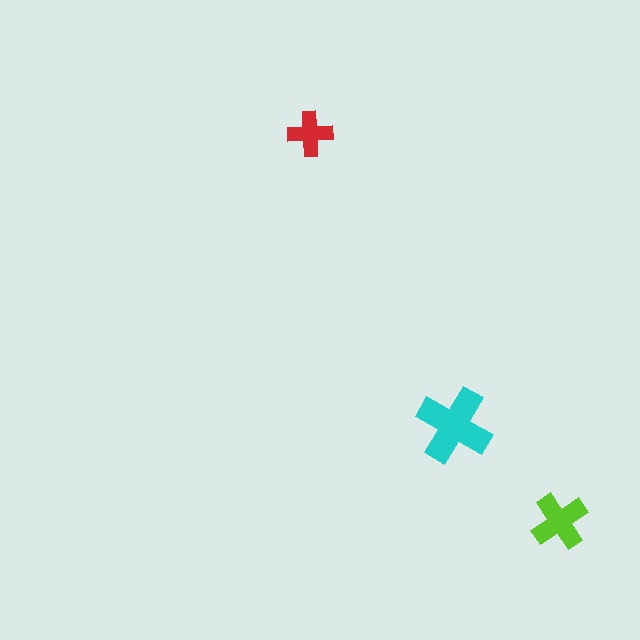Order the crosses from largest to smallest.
the cyan one, the lime one, the red one.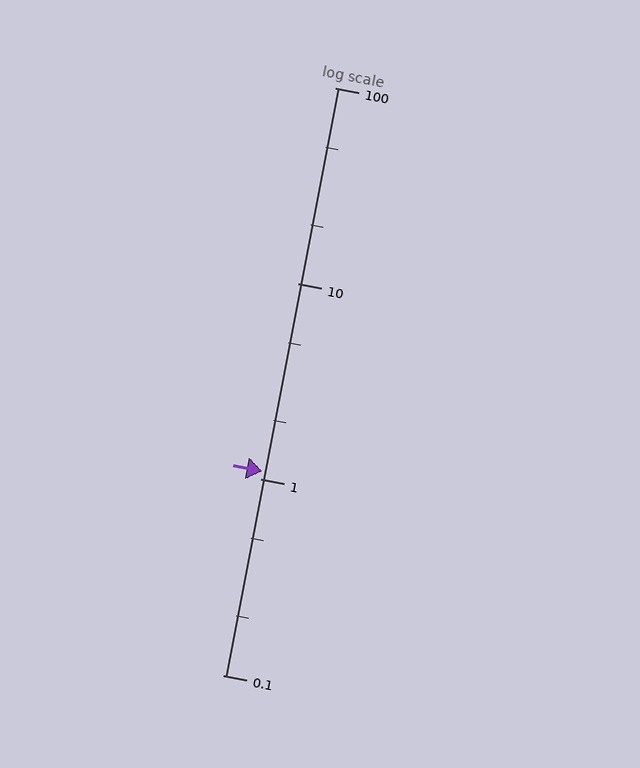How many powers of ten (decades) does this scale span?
The scale spans 3 decades, from 0.1 to 100.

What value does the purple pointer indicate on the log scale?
The pointer indicates approximately 1.1.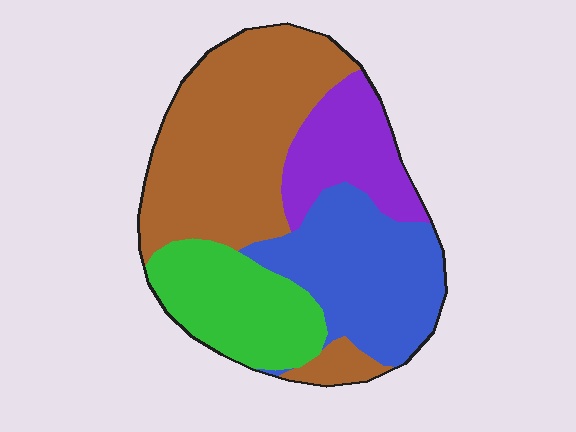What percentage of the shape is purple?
Purple covers about 15% of the shape.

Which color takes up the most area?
Brown, at roughly 40%.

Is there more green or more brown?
Brown.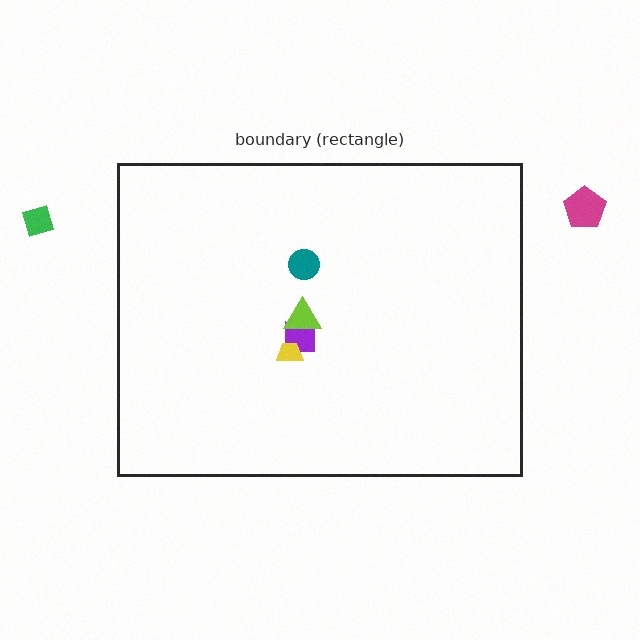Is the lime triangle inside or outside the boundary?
Inside.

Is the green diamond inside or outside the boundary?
Outside.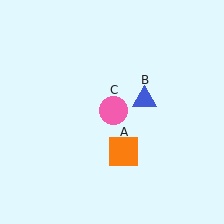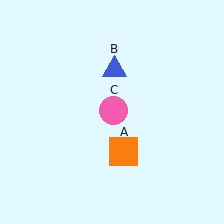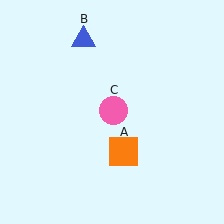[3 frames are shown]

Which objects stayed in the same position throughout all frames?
Orange square (object A) and pink circle (object C) remained stationary.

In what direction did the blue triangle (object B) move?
The blue triangle (object B) moved up and to the left.